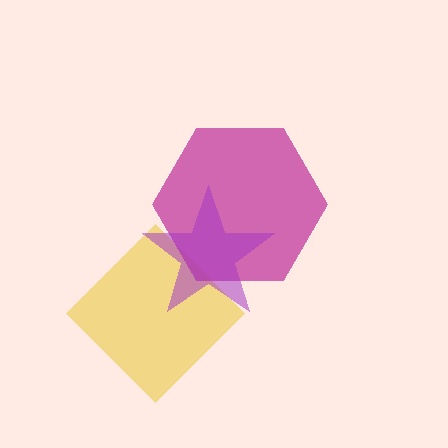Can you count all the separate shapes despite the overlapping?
Yes, there are 3 separate shapes.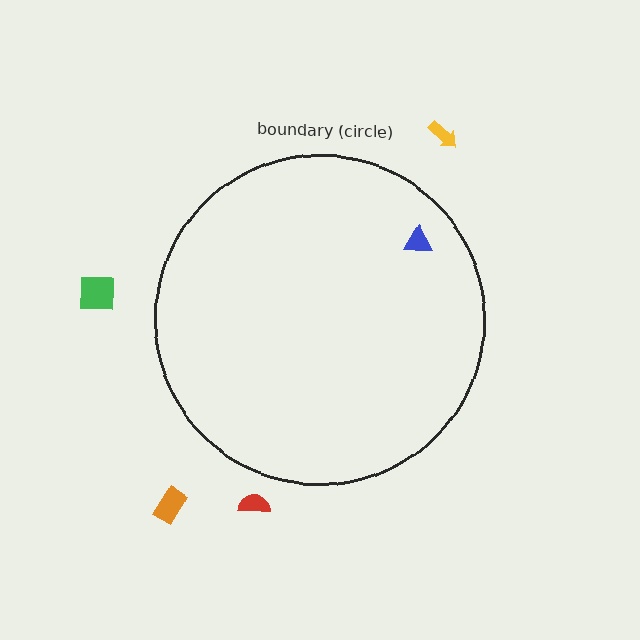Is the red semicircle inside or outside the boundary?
Outside.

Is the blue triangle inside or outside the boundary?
Inside.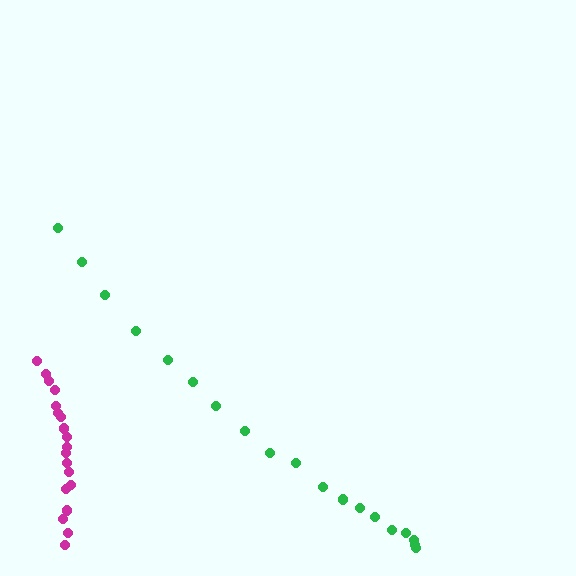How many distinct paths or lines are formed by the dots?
There are 2 distinct paths.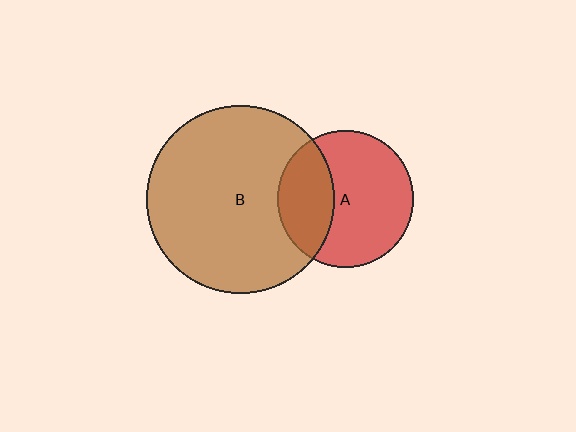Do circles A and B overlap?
Yes.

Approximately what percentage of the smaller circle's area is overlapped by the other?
Approximately 35%.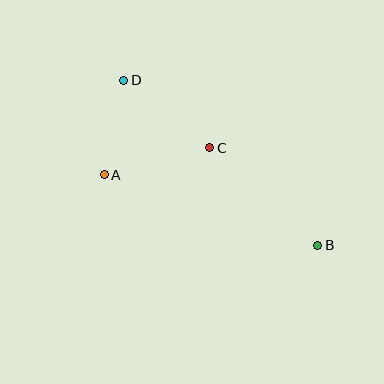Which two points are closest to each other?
Points A and D are closest to each other.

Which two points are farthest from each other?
Points B and D are farthest from each other.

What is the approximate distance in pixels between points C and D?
The distance between C and D is approximately 110 pixels.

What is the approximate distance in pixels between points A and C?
The distance between A and C is approximately 109 pixels.